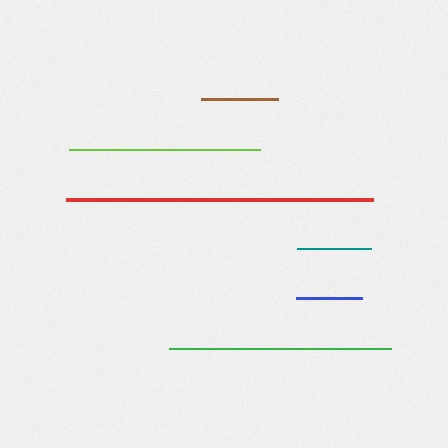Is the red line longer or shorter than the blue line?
The red line is longer than the blue line.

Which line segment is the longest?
The red line is the longest at approximately 307 pixels.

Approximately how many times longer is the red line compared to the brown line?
The red line is approximately 4.0 times the length of the brown line.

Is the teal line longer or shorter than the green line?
The green line is longer than the teal line.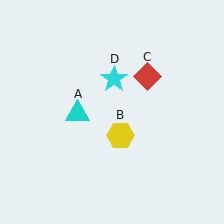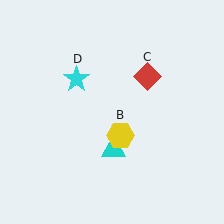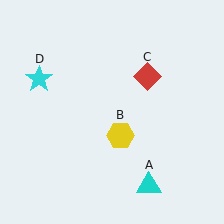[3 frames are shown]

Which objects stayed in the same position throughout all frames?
Yellow hexagon (object B) and red diamond (object C) remained stationary.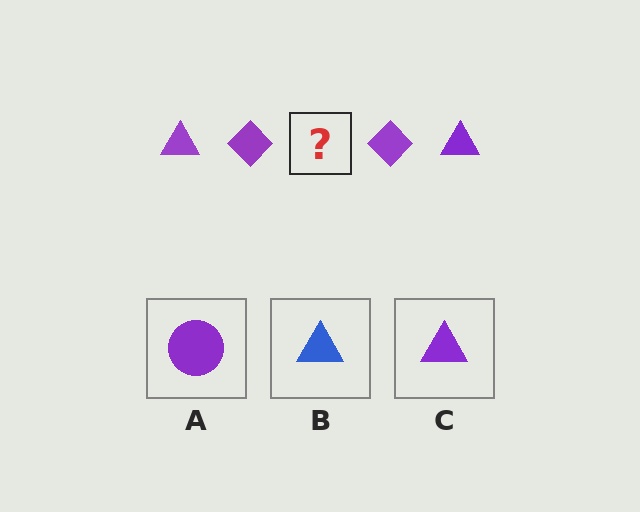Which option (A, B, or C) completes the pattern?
C.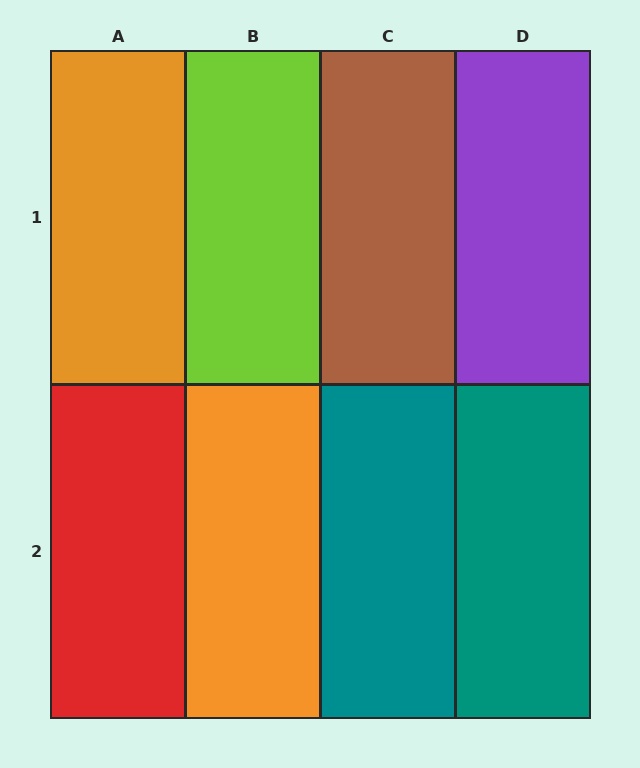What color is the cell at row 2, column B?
Orange.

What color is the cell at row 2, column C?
Teal.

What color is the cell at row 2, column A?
Red.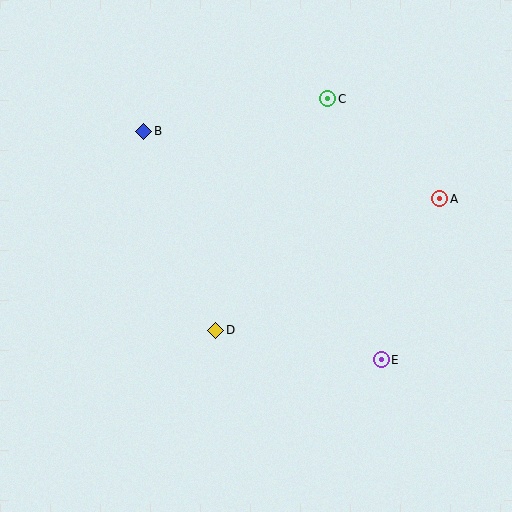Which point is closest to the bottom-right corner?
Point E is closest to the bottom-right corner.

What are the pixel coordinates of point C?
Point C is at (328, 99).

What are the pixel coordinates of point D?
Point D is at (216, 330).